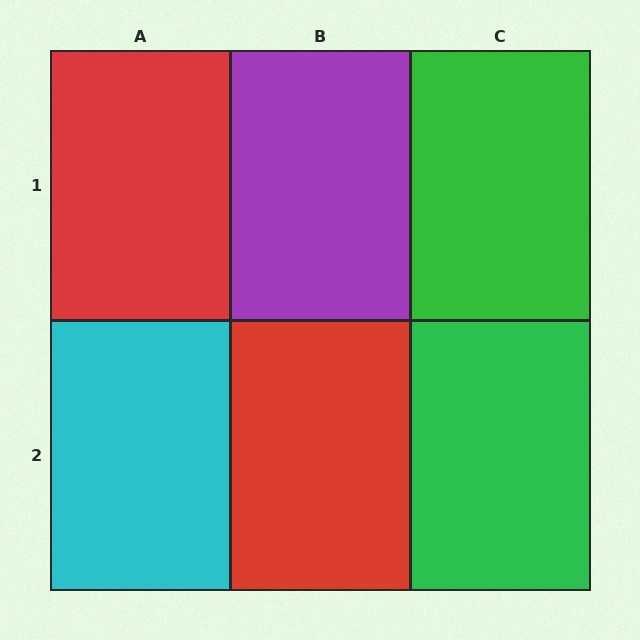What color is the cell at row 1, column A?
Red.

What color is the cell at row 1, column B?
Purple.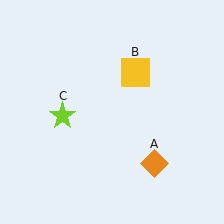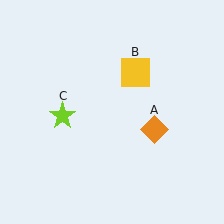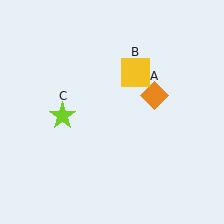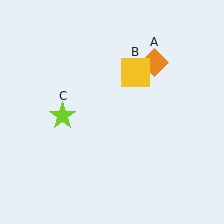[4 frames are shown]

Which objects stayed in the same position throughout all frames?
Yellow square (object B) and lime star (object C) remained stationary.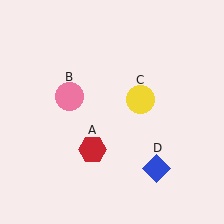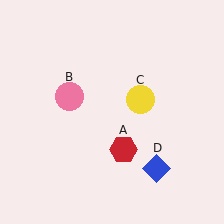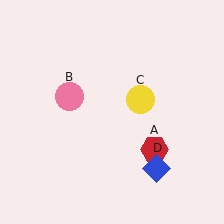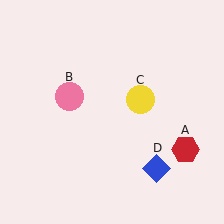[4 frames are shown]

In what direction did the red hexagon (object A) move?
The red hexagon (object A) moved right.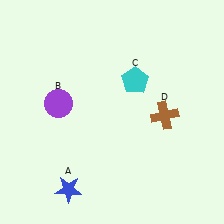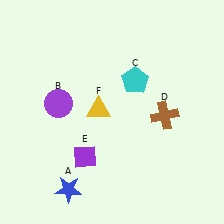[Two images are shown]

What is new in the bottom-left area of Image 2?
A purple diamond (E) was added in the bottom-left area of Image 2.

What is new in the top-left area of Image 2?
A yellow triangle (F) was added in the top-left area of Image 2.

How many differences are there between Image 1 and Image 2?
There are 2 differences between the two images.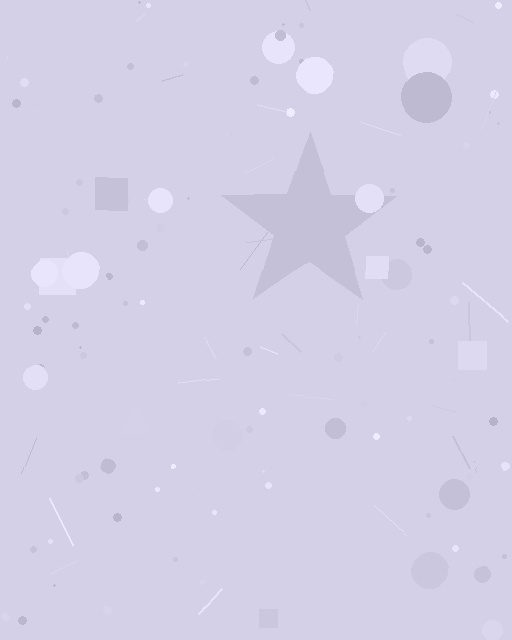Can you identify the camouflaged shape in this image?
The camouflaged shape is a star.